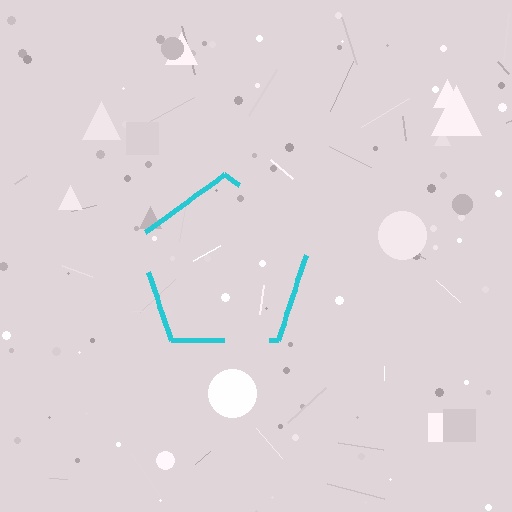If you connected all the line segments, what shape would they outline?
They would outline a pentagon.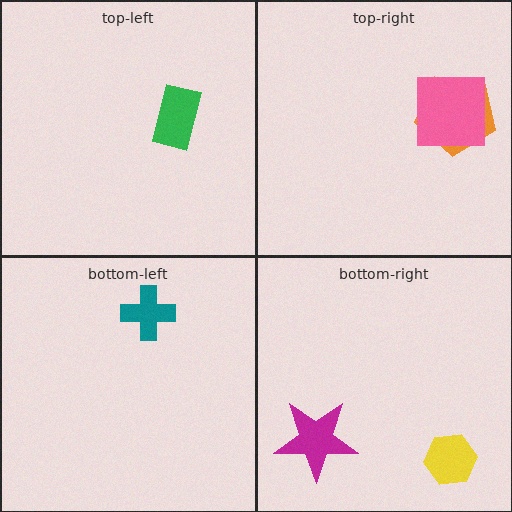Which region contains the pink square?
The top-right region.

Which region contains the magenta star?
The bottom-right region.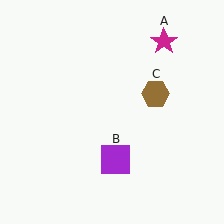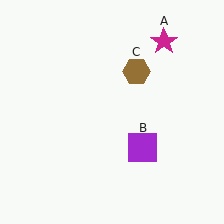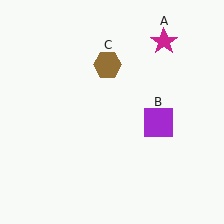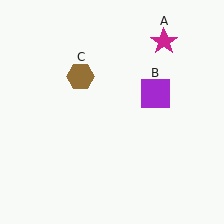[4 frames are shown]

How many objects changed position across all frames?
2 objects changed position: purple square (object B), brown hexagon (object C).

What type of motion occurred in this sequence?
The purple square (object B), brown hexagon (object C) rotated counterclockwise around the center of the scene.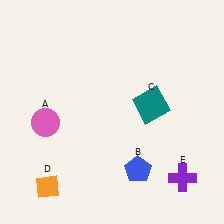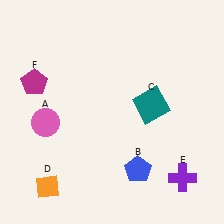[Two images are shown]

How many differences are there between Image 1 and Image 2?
There is 1 difference between the two images.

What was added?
A magenta pentagon (F) was added in Image 2.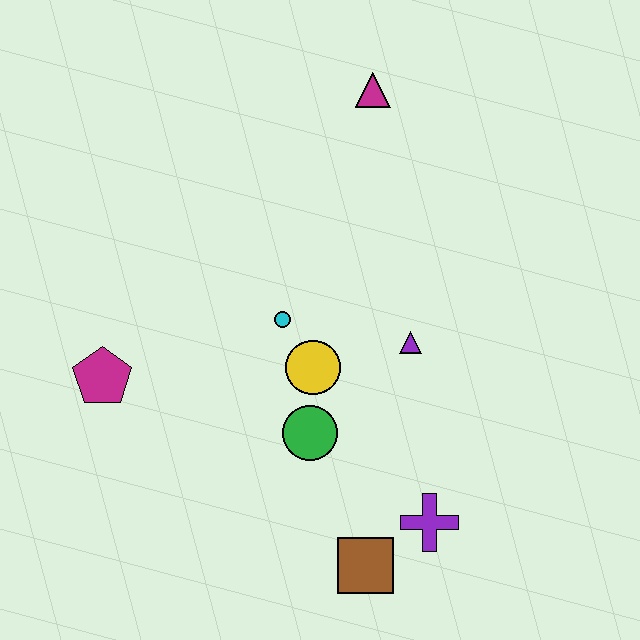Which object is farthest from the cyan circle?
The brown square is farthest from the cyan circle.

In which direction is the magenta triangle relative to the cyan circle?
The magenta triangle is above the cyan circle.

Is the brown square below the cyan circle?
Yes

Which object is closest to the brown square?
The purple cross is closest to the brown square.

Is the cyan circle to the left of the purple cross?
Yes